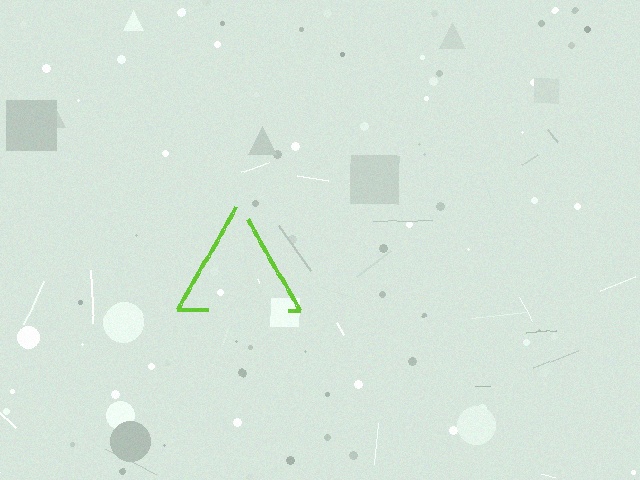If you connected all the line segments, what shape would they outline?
They would outline a triangle.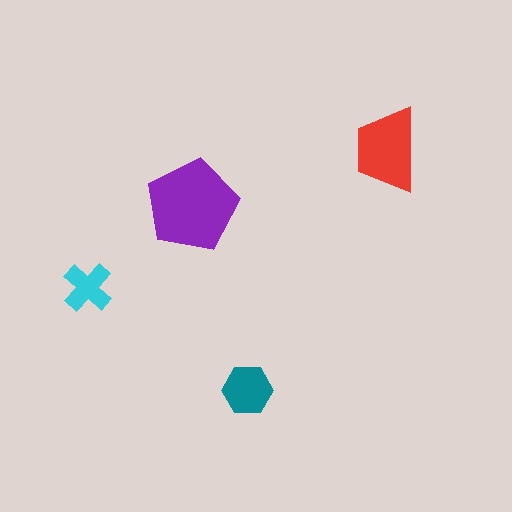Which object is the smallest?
The cyan cross.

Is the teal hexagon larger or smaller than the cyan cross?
Larger.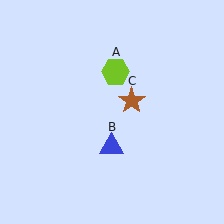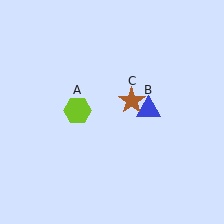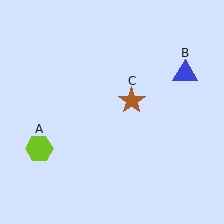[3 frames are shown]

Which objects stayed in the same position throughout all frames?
Brown star (object C) remained stationary.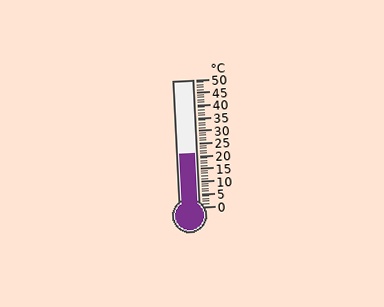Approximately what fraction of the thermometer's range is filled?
The thermometer is filled to approximately 40% of its range.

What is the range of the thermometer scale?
The thermometer scale ranges from 0°C to 50°C.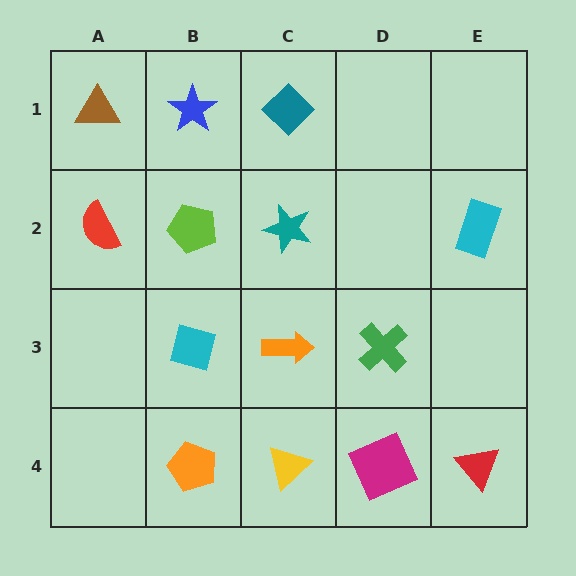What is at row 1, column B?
A blue star.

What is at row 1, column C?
A teal diamond.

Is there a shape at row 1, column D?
No, that cell is empty.